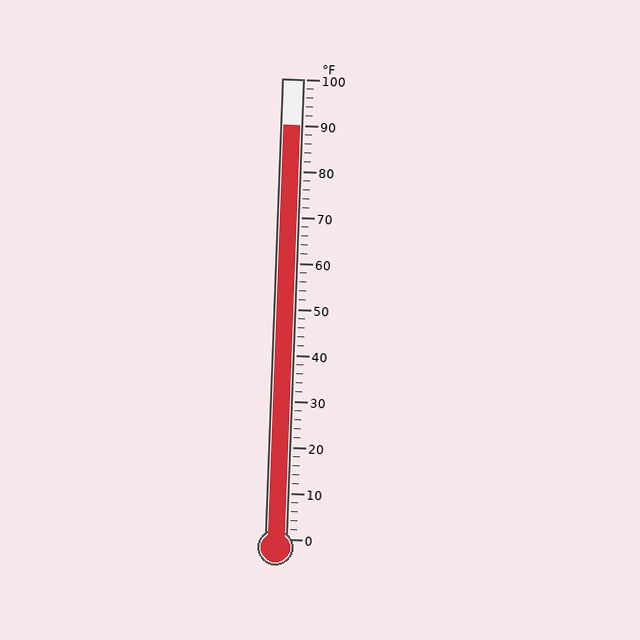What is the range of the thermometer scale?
The thermometer scale ranges from 0°F to 100°F.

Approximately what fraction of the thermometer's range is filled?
The thermometer is filled to approximately 90% of its range.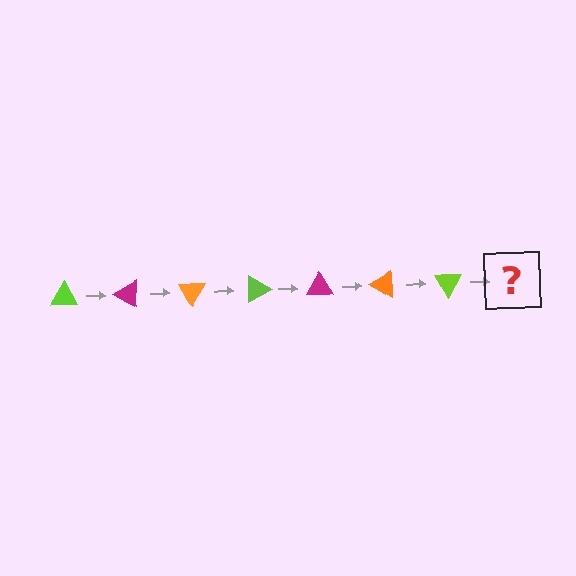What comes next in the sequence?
The next element should be a magenta triangle, rotated 210 degrees from the start.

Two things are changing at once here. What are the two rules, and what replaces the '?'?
The two rules are that it rotates 30 degrees each step and the color cycles through lime, magenta, and orange. The '?' should be a magenta triangle, rotated 210 degrees from the start.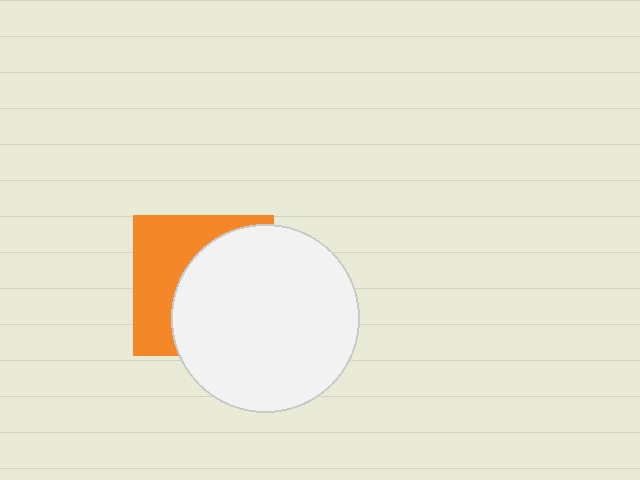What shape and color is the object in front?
The object in front is a white circle.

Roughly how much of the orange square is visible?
A small part of it is visible (roughly 41%).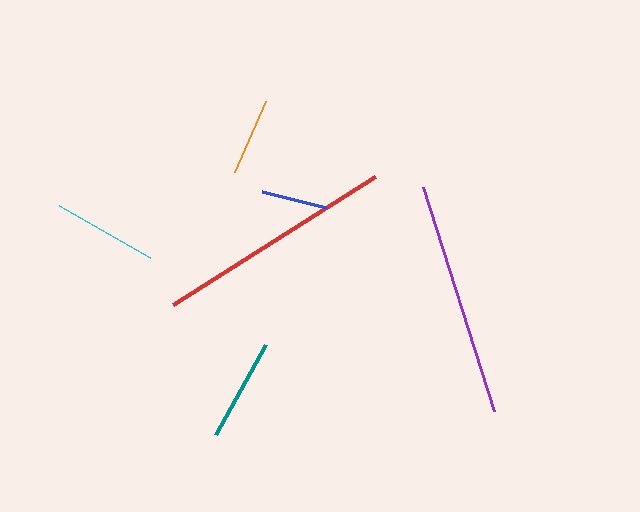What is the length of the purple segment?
The purple segment is approximately 235 pixels long.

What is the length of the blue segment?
The blue segment is approximately 66 pixels long.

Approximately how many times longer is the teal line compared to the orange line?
The teal line is approximately 1.3 times the length of the orange line.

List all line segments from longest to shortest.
From longest to shortest: red, purple, cyan, teal, orange, blue.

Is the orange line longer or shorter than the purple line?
The purple line is longer than the orange line.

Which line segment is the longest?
The red line is the longest at approximately 239 pixels.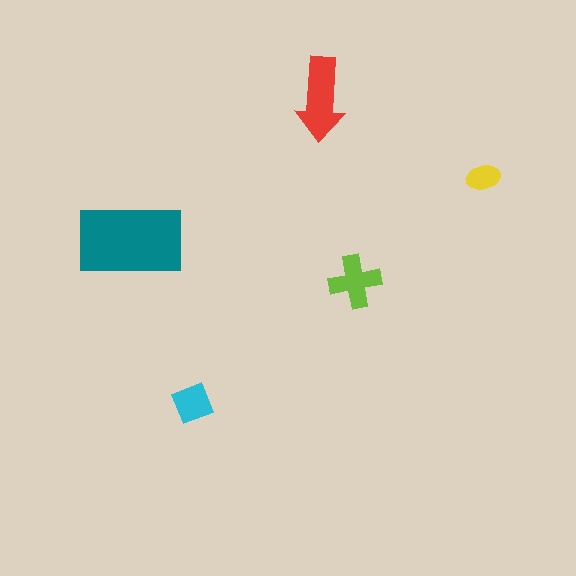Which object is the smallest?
The yellow ellipse.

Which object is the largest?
The teal rectangle.